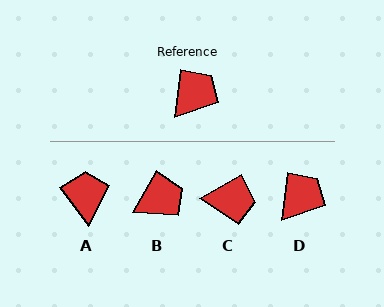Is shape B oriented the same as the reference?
No, it is off by about 23 degrees.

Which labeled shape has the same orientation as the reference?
D.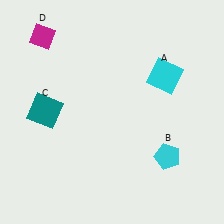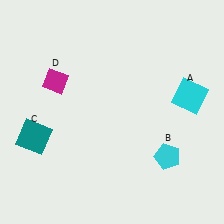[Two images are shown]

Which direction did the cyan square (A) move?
The cyan square (A) moved right.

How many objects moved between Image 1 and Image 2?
3 objects moved between the two images.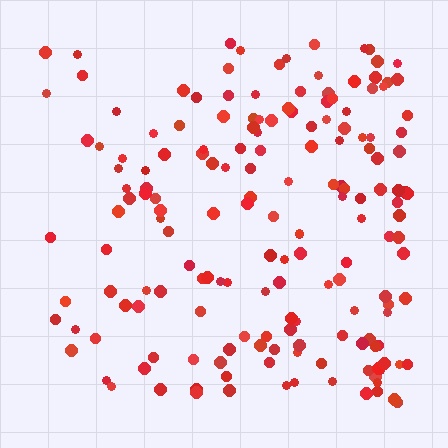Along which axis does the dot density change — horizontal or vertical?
Horizontal.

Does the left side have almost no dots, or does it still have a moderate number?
Still a moderate number, just noticeably fewer than the right.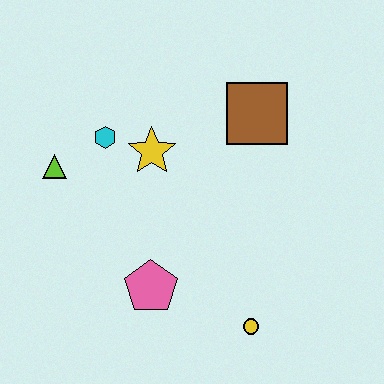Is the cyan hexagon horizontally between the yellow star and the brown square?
No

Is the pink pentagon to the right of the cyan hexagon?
Yes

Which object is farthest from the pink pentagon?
The brown square is farthest from the pink pentagon.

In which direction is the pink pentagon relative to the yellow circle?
The pink pentagon is to the left of the yellow circle.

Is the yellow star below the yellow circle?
No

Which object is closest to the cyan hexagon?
The yellow star is closest to the cyan hexagon.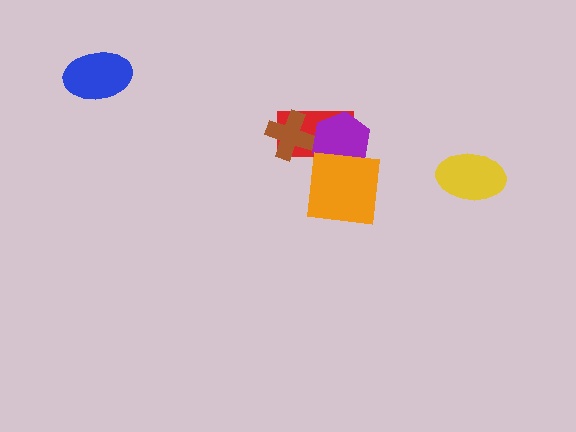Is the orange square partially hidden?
No, no other shape covers it.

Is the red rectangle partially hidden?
Yes, it is partially covered by another shape.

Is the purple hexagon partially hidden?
Yes, it is partially covered by another shape.